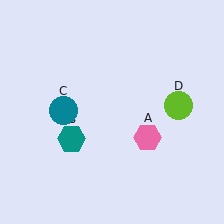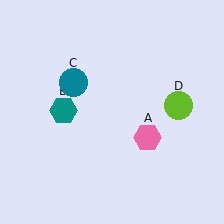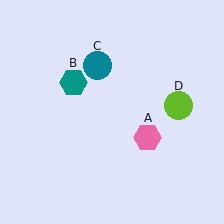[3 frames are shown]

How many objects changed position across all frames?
2 objects changed position: teal hexagon (object B), teal circle (object C).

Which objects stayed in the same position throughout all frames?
Pink hexagon (object A) and lime circle (object D) remained stationary.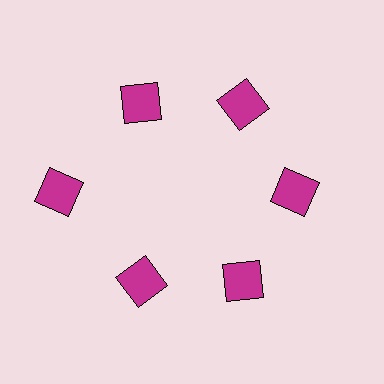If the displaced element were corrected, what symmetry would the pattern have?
It would have 6-fold rotational symmetry — the pattern would map onto itself every 60 degrees.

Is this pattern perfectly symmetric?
No. The 6 magenta squares are arranged in a ring, but one element near the 9 o'clock position is pushed outward from the center, breaking the 6-fold rotational symmetry.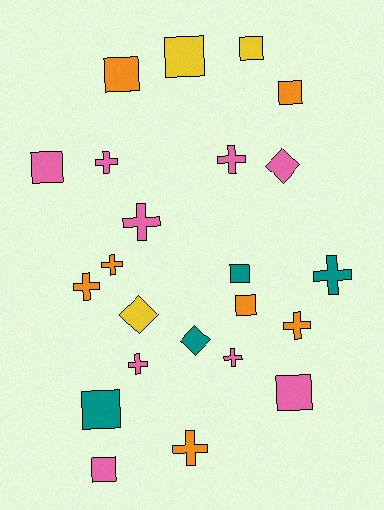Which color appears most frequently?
Pink, with 9 objects.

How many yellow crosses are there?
There are no yellow crosses.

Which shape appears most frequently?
Cross, with 10 objects.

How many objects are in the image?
There are 23 objects.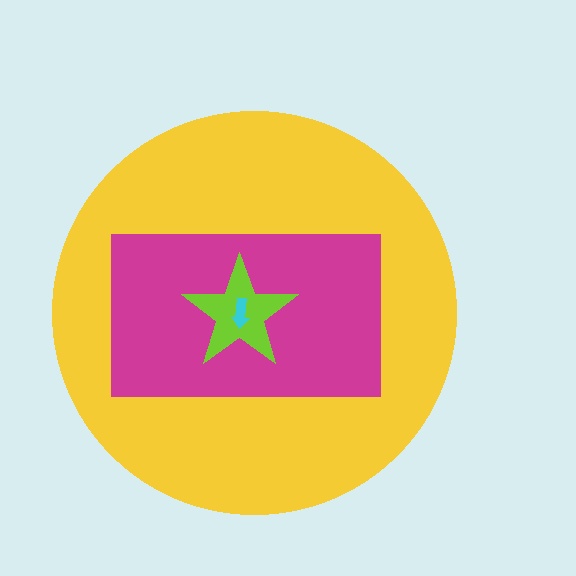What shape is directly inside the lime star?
The cyan arrow.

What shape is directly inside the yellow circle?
The magenta rectangle.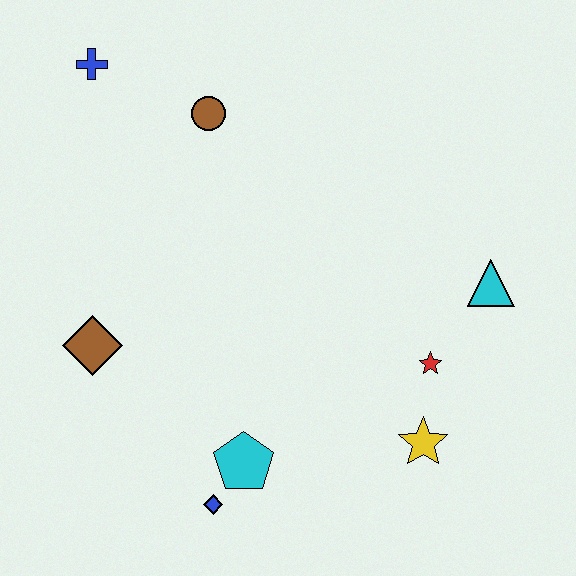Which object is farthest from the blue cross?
The yellow star is farthest from the blue cross.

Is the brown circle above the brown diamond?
Yes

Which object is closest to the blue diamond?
The cyan pentagon is closest to the blue diamond.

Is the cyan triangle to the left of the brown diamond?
No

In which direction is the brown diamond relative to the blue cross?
The brown diamond is below the blue cross.